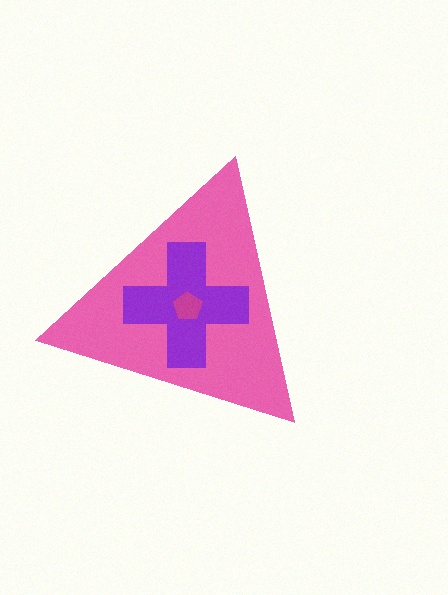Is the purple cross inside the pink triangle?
Yes.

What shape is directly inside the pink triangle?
The purple cross.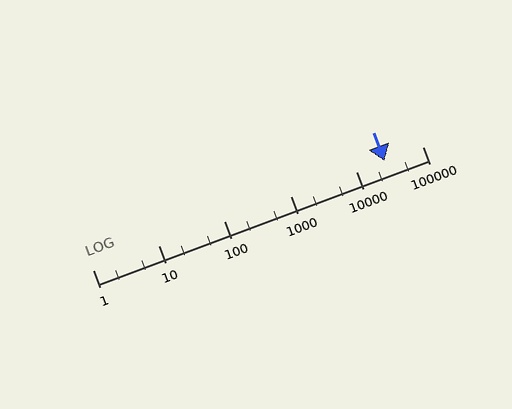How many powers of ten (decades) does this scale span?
The scale spans 5 decades, from 1 to 100000.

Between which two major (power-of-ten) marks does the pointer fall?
The pointer is between 10000 and 100000.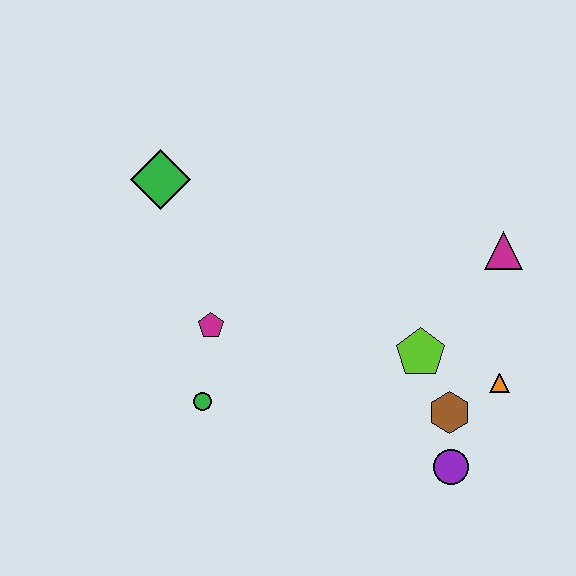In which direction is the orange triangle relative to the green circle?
The orange triangle is to the right of the green circle.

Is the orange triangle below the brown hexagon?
No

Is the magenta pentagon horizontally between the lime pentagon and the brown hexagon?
No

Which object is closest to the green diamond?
The magenta pentagon is closest to the green diamond.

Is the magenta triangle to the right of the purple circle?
Yes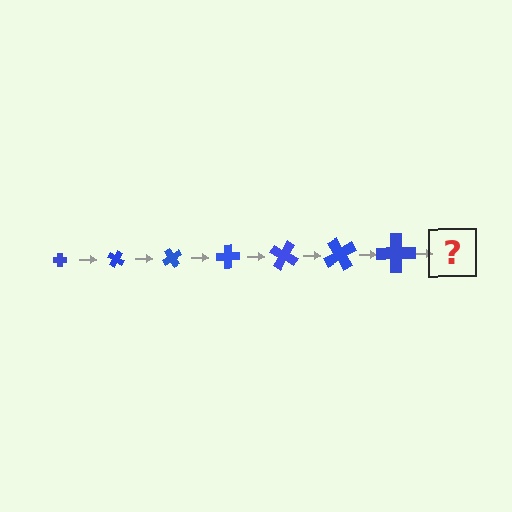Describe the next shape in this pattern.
It should be a cross, larger than the previous one and rotated 210 degrees from the start.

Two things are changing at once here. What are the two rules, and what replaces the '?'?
The two rules are that the cross grows larger each step and it rotates 30 degrees each step. The '?' should be a cross, larger than the previous one and rotated 210 degrees from the start.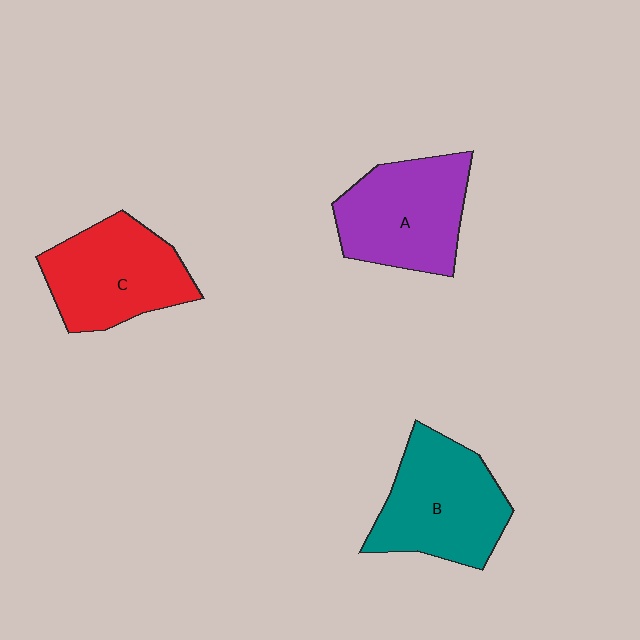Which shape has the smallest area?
Shape C (red).